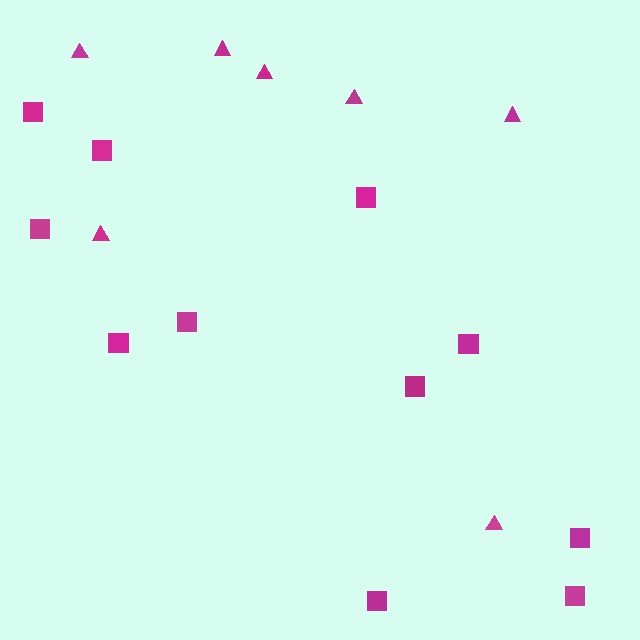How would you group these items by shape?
There are 2 groups: one group of squares (11) and one group of triangles (7).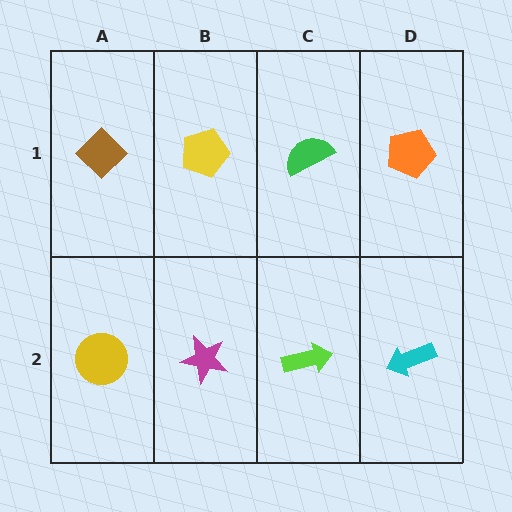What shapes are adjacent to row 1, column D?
A cyan arrow (row 2, column D), a green semicircle (row 1, column C).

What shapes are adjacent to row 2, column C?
A green semicircle (row 1, column C), a magenta star (row 2, column B), a cyan arrow (row 2, column D).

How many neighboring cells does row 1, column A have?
2.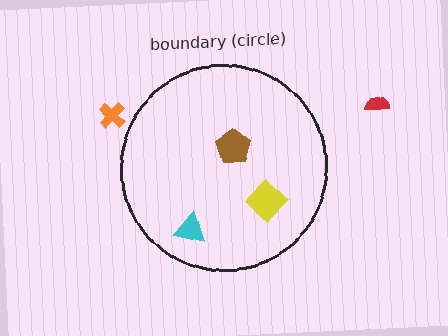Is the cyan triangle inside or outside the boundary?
Inside.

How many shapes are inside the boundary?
3 inside, 2 outside.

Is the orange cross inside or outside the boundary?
Outside.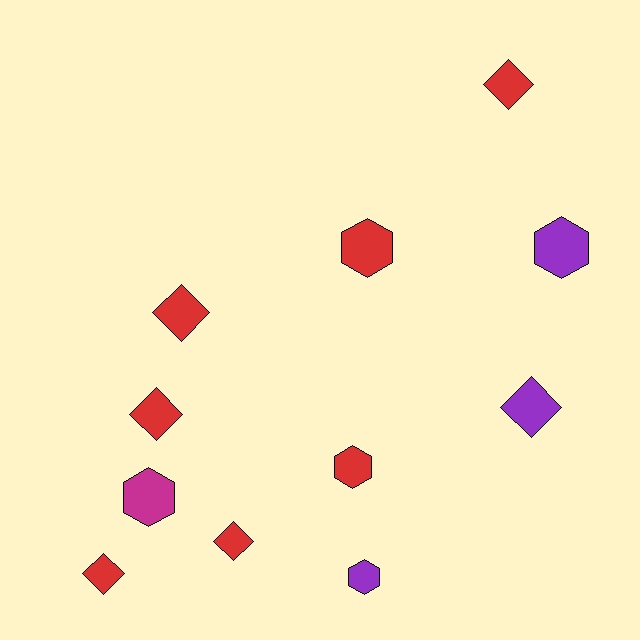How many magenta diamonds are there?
There are no magenta diamonds.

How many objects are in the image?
There are 11 objects.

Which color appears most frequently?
Red, with 7 objects.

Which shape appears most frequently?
Diamond, with 6 objects.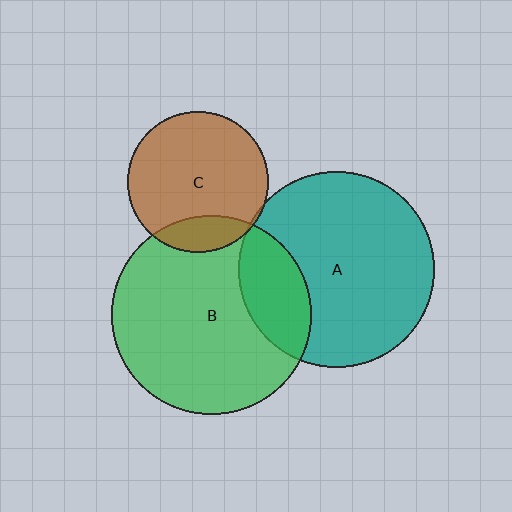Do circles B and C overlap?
Yes.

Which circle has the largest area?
Circle B (green).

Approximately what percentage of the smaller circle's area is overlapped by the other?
Approximately 15%.